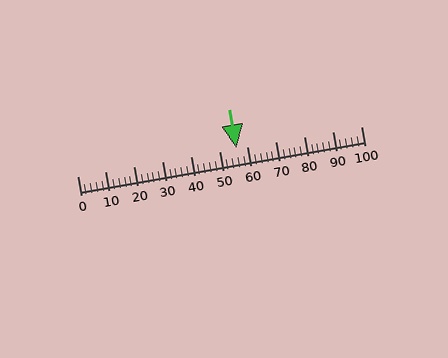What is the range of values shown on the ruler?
The ruler shows values from 0 to 100.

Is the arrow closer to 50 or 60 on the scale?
The arrow is closer to 60.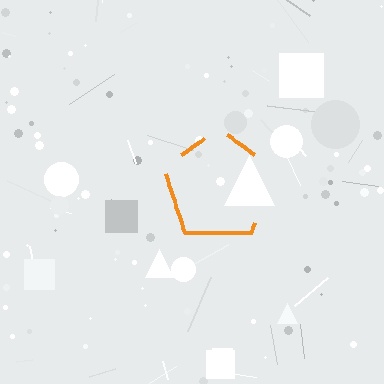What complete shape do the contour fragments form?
The contour fragments form a pentagon.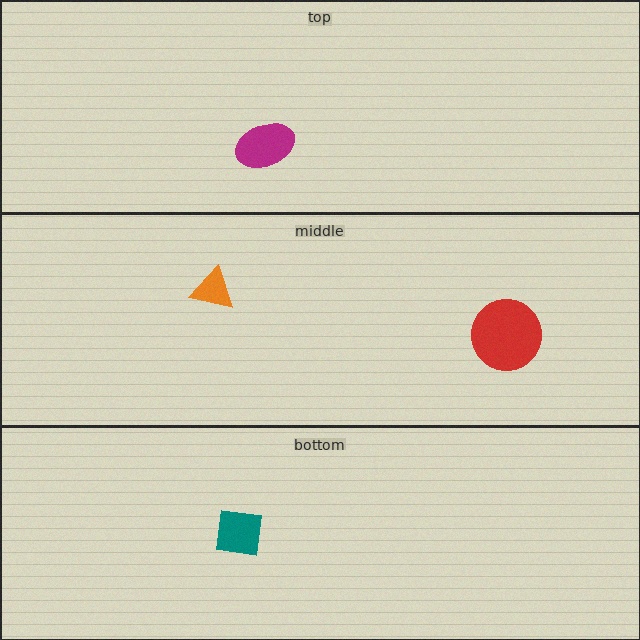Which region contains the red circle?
The middle region.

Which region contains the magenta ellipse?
The top region.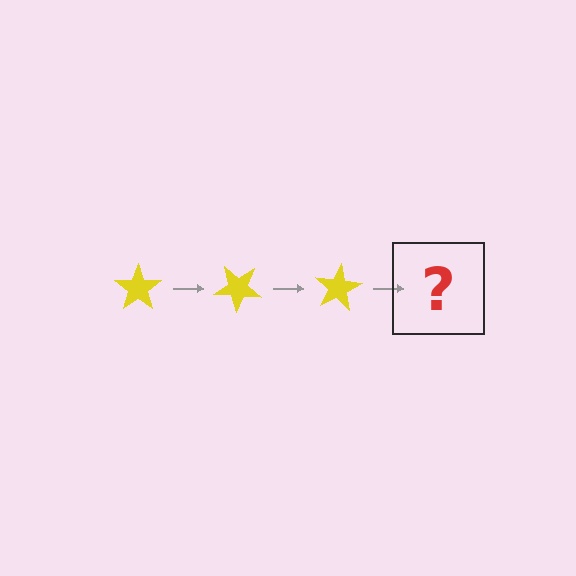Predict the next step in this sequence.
The next step is a yellow star rotated 120 degrees.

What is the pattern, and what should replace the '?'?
The pattern is that the star rotates 40 degrees each step. The '?' should be a yellow star rotated 120 degrees.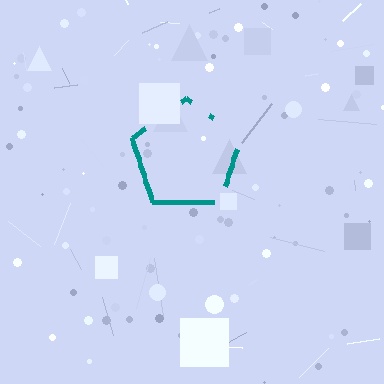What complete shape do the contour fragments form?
The contour fragments form a pentagon.